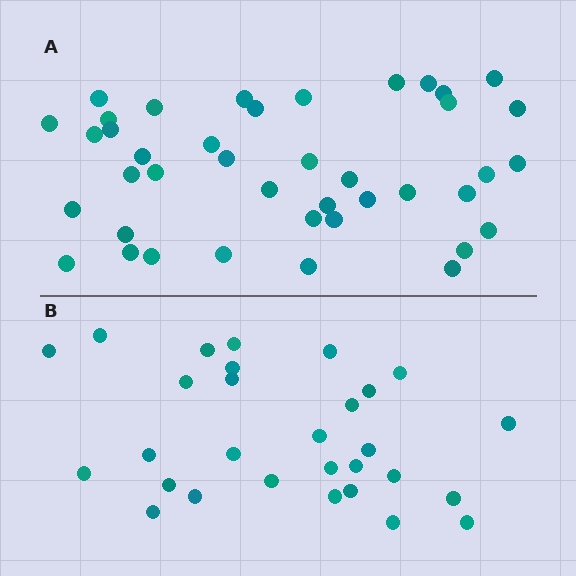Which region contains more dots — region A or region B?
Region A (the top region) has more dots.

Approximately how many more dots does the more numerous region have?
Region A has roughly 12 or so more dots than region B.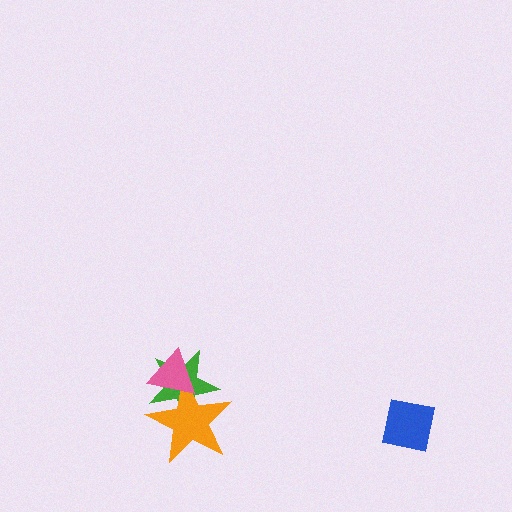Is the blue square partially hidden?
No, no other shape covers it.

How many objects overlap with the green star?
2 objects overlap with the green star.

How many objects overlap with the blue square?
0 objects overlap with the blue square.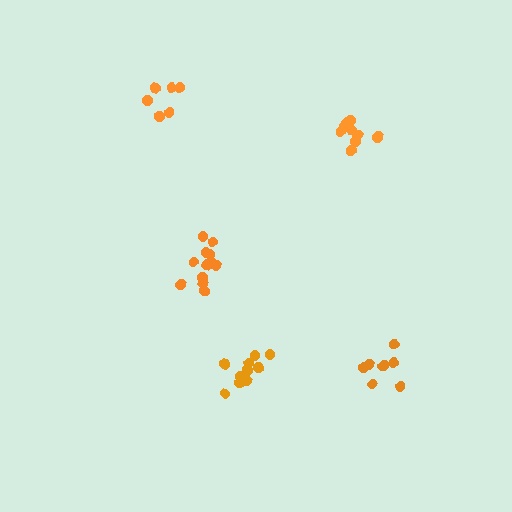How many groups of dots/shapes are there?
There are 5 groups.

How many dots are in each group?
Group 1: 6 dots, Group 2: 10 dots, Group 3: 12 dots, Group 4: 8 dots, Group 5: 11 dots (47 total).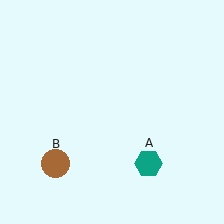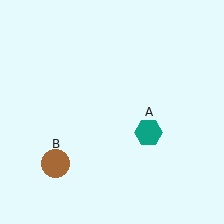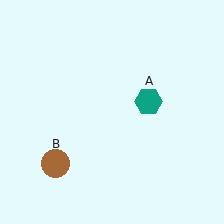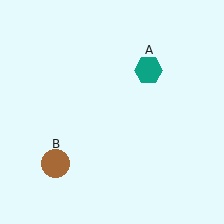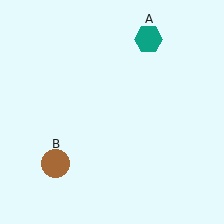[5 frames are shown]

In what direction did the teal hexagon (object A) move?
The teal hexagon (object A) moved up.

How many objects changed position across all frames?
1 object changed position: teal hexagon (object A).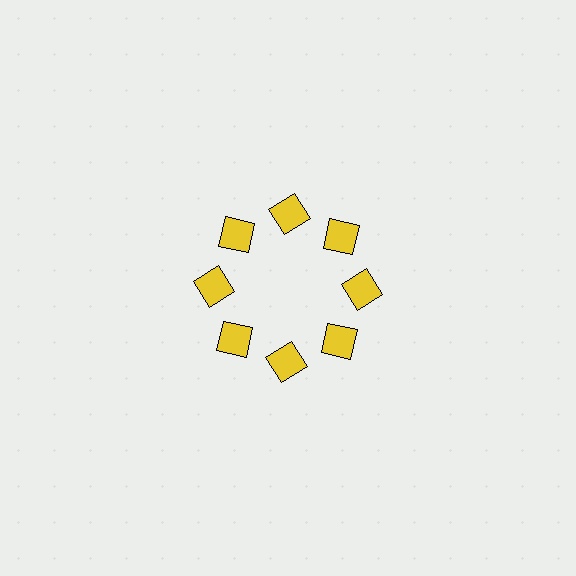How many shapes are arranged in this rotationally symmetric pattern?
There are 8 shapes, arranged in 8 groups of 1.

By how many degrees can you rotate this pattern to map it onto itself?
The pattern maps onto itself every 45 degrees of rotation.